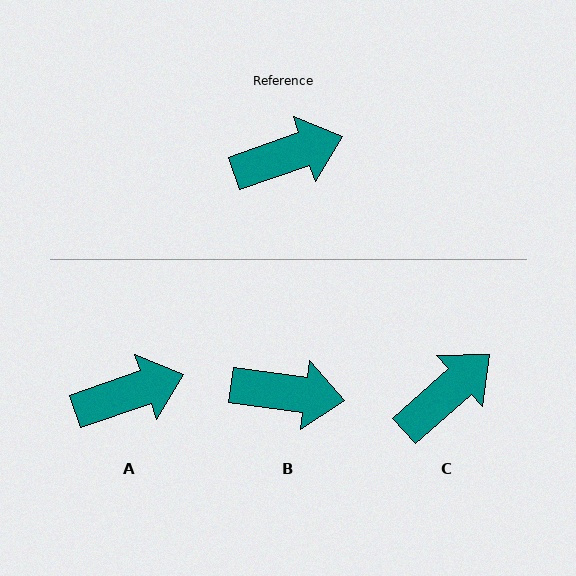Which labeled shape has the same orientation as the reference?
A.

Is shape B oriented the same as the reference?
No, it is off by about 27 degrees.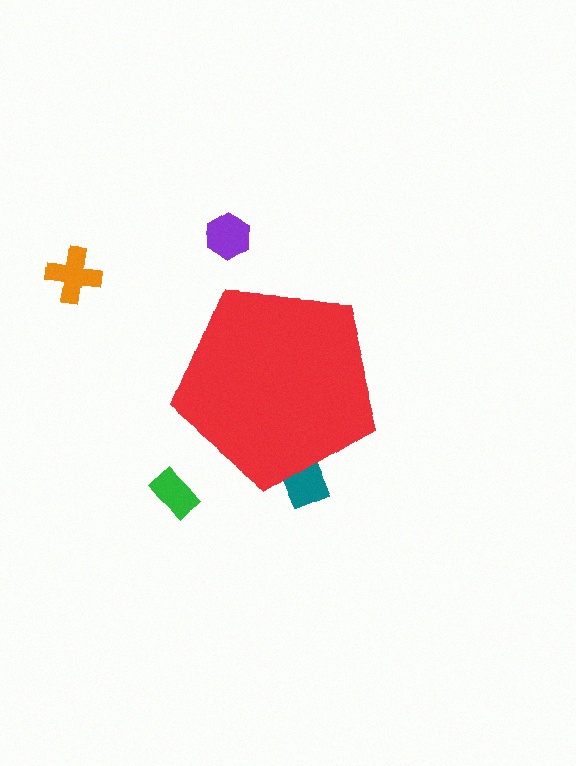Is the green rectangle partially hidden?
No, the green rectangle is fully visible.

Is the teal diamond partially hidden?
Yes, the teal diamond is partially hidden behind the red pentagon.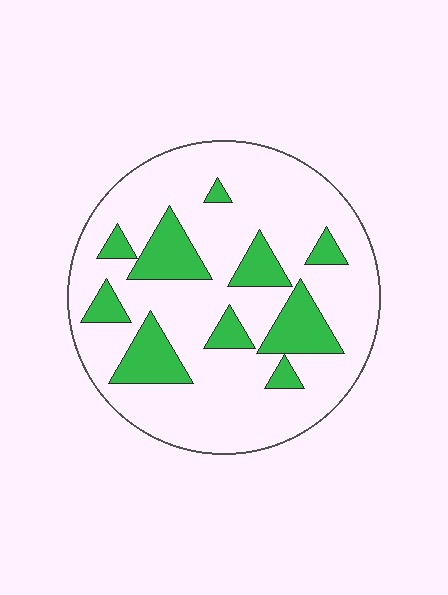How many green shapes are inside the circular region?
10.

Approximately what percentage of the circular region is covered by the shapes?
Approximately 20%.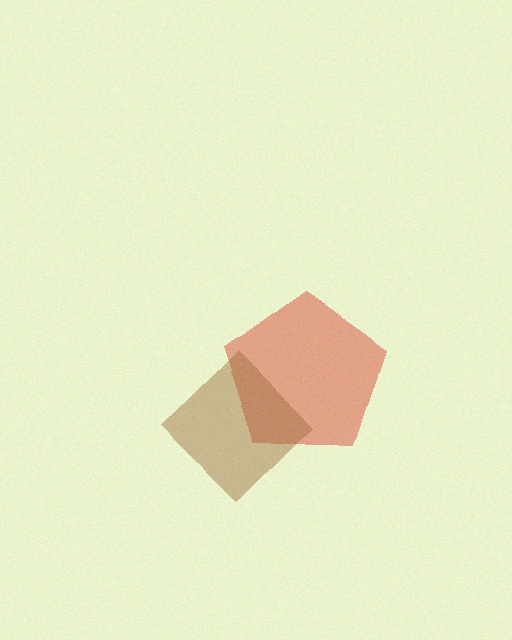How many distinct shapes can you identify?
There are 2 distinct shapes: a red pentagon, a brown diamond.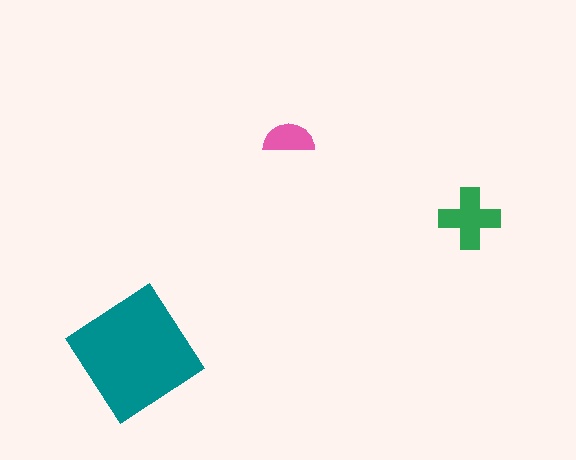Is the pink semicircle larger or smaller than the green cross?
Smaller.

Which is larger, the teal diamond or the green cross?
The teal diamond.